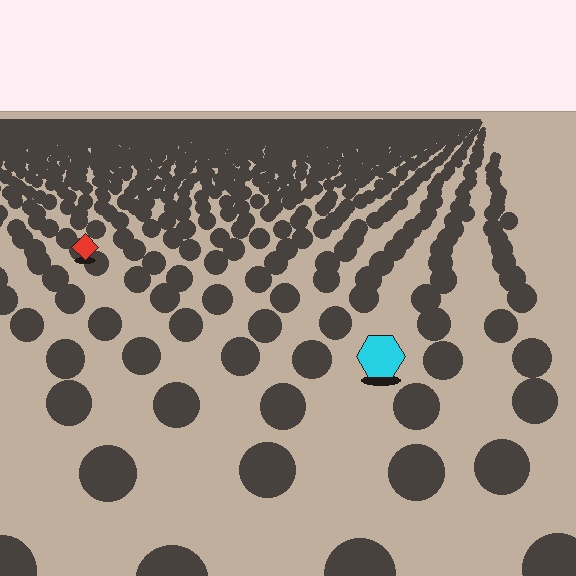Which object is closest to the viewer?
The cyan hexagon is closest. The texture marks near it are larger and more spread out.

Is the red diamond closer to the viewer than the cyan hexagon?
No. The cyan hexagon is closer — you can tell from the texture gradient: the ground texture is coarser near it.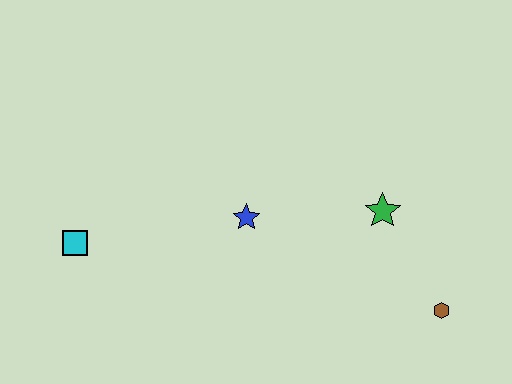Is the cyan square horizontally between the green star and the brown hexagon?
No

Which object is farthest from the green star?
The cyan square is farthest from the green star.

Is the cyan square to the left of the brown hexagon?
Yes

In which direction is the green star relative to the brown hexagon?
The green star is above the brown hexagon.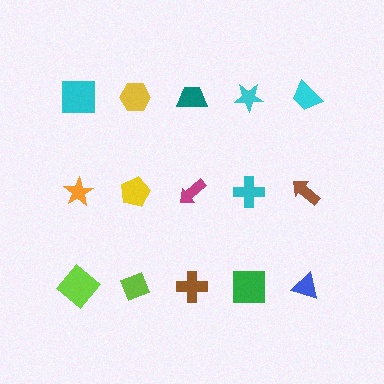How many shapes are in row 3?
5 shapes.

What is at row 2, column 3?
A magenta arrow.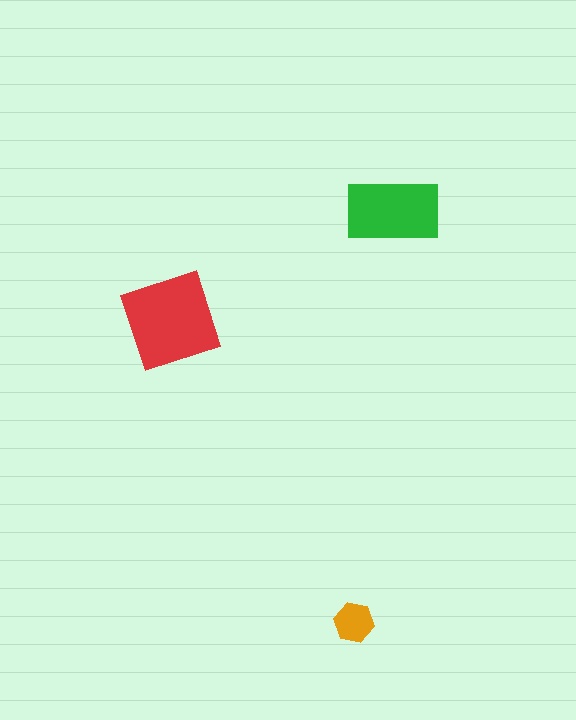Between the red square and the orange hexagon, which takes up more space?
The red square.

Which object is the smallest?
The orange hexagon.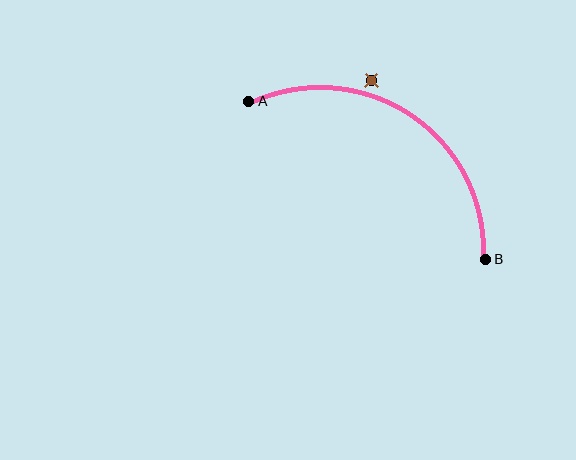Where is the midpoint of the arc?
The arc midpoint is the point on the curve farthest from the straight line joining A and B. It sits above and to the right of that line.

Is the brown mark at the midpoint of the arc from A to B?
No — the brown mark does not lie on the arc at all. It sits slightly outside the curve.